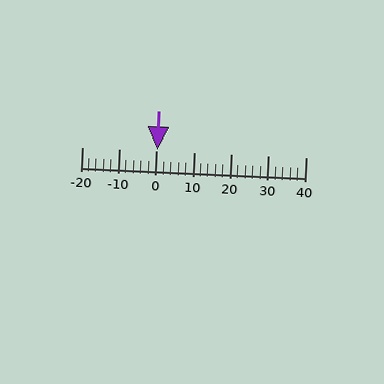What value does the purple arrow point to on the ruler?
The purple arrow points to approximately 0.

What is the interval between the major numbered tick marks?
The major tick marks are spaced 10 units apart.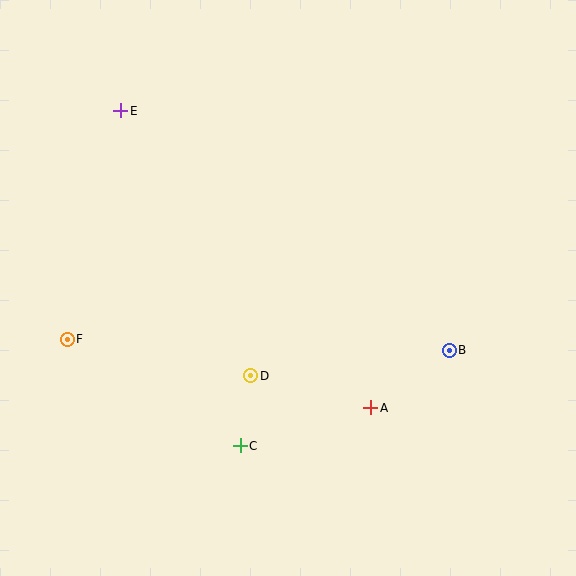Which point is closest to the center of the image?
Point D at (251, 376) is closest to the center.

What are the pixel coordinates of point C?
Point C is at (240, 446).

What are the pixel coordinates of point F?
Point F is at (67, 339).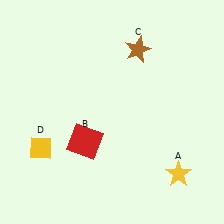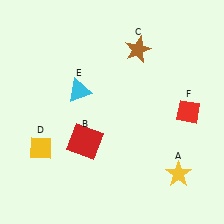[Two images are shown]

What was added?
A cyan triangle (E), a red diamond (F) were added in Image 2.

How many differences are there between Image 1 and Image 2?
There are 2 differences between the two images.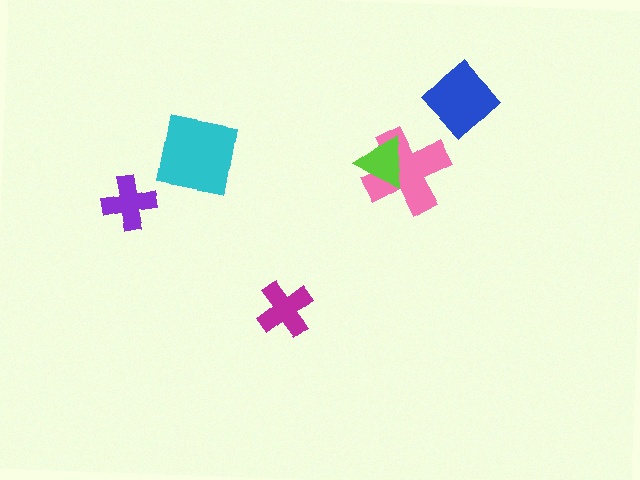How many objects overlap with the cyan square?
0 objects overlap with the cyan square.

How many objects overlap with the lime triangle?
1 object overlaps with the lime triangle.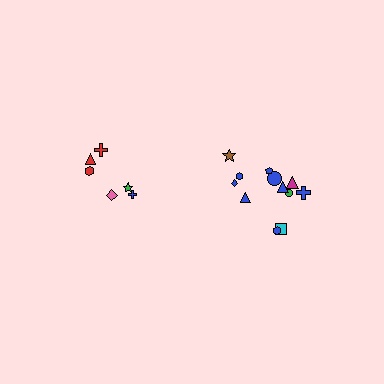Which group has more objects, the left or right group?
The right group.